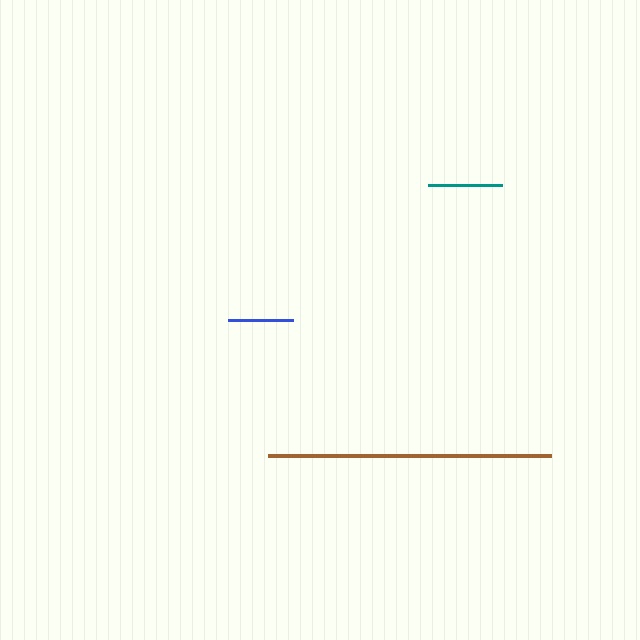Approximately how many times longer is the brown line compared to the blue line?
The brown line is approximately 4.3 times the length of the blue line.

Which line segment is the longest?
The brown line is the longest at approximately 282 pixels.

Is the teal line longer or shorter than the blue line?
The teal line is longer than the blue line.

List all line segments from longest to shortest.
From longest to shortest: brown, teal, blue.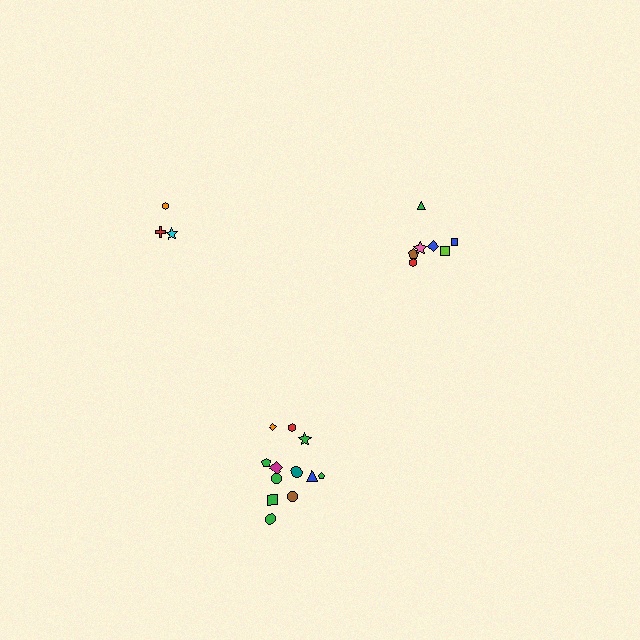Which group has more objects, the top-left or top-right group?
The top-right group.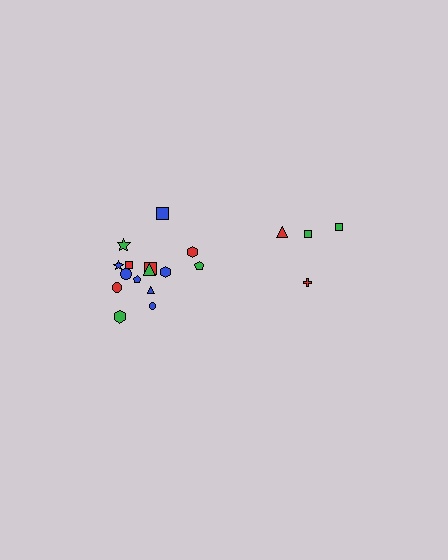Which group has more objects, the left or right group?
The left group.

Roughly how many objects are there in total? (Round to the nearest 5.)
Roughly 20 objects in total.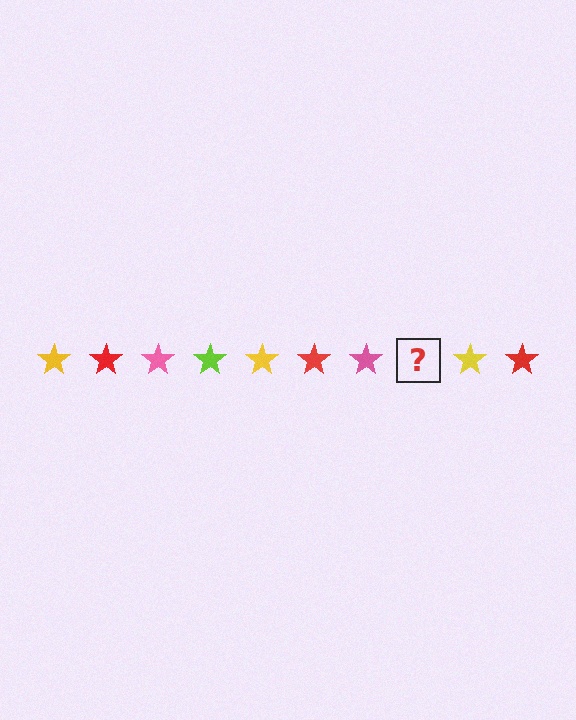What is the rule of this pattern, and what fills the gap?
The rule is that the pattern cycles through yellow, red, pink, lime stars. The gap should be filled with a lime star.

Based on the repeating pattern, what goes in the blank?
The blank should be a lime star.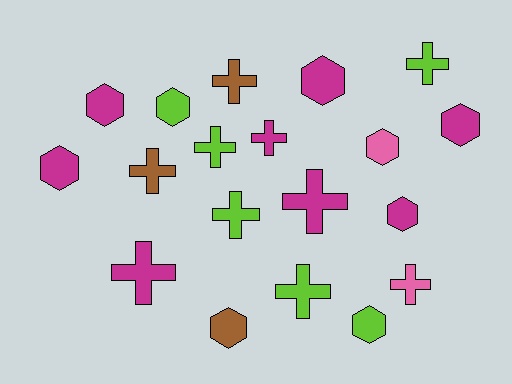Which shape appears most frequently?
Cross, with 10 objects.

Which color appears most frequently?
Magenta, with 8 objects.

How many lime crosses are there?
There are 4 lime crosses.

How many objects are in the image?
There are 19 objects.